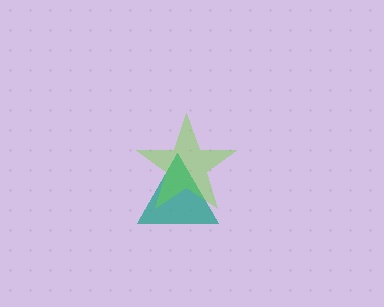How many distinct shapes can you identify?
There are 2 distinct shapes: a teal triangle, a lime star.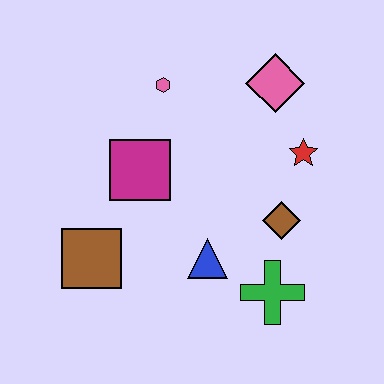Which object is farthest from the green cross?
The pink hexagon is farthest from the green cross.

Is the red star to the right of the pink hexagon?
Yes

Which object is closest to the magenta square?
The pink hexagon is closest to the magenta square.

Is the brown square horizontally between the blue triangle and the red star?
No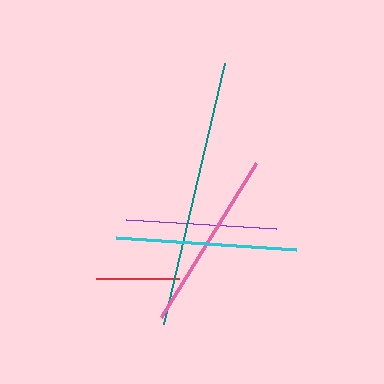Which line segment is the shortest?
The red line is the shortest at approximately 83 pixels.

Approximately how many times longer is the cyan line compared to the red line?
The cyan line is approximately 2.2 times the length of the red line.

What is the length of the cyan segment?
The cyan segment is approximately 180 pixels long.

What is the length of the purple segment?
The purple segment is approximately 151 pixels long.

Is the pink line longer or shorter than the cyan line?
The pink line is longer than the cyan line.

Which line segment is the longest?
The teal line is the longest at approximately 268 pixels.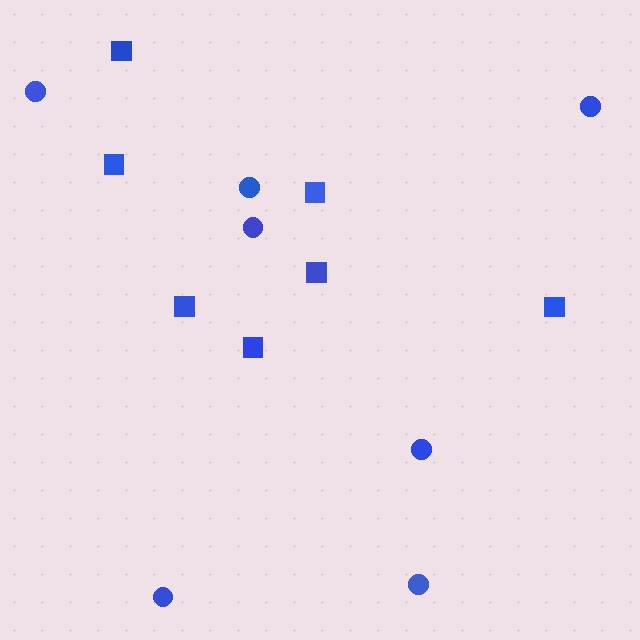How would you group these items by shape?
There are 2 groups: one group of squares (7) and one group of circles (7).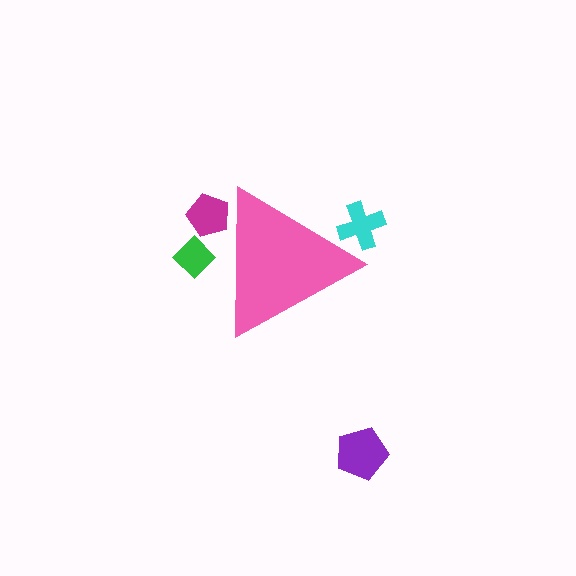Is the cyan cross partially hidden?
Yes, the cyan cross is partially hidden behind the pink triangle.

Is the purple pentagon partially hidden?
No, the purple pentagon is fully visible.